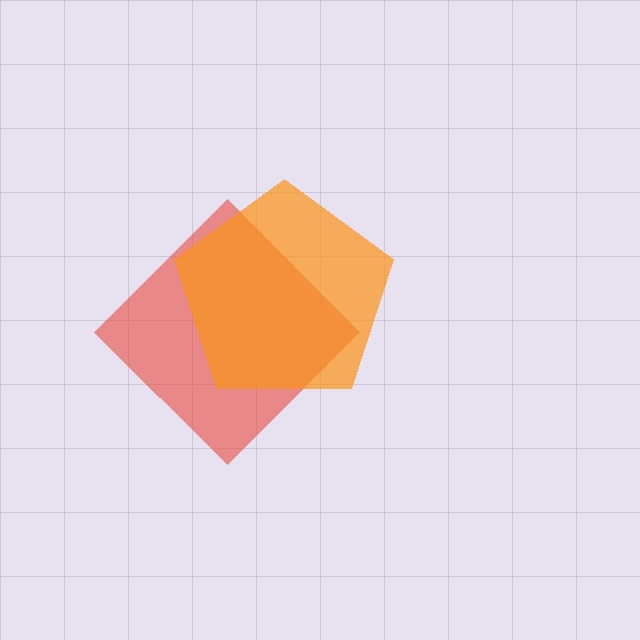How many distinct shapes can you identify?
There are 2 distinct shapes: a red diamond, an orange pentagon.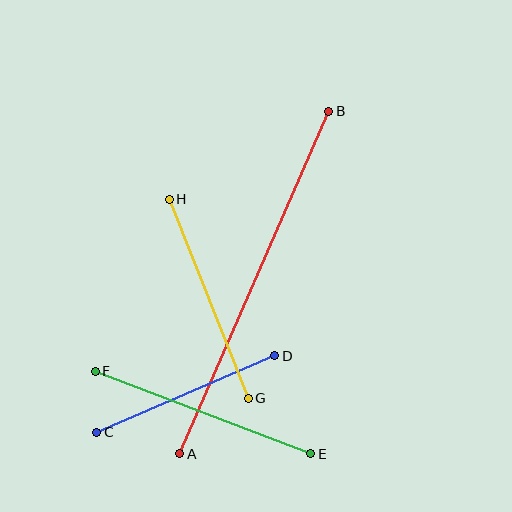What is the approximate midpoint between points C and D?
The midpoint is at approximately (186, 394) pixels.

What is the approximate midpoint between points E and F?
The midpoint is at approximately (203, 413) pixels.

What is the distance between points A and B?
The distance is approximately 374 pixels.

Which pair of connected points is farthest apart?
Points A and B are farthest apart.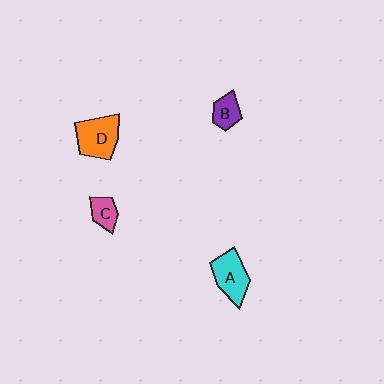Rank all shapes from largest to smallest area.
From largest to smallest: D (orange), A (cyan), B (purple), C (pink).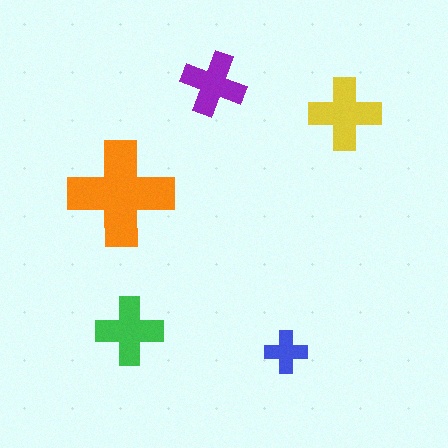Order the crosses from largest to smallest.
the orange one, the yellow one, the green one, the purple one, the blue one.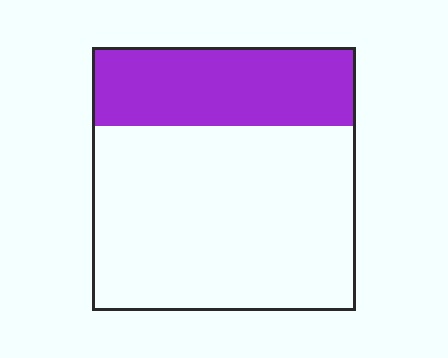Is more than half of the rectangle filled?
No.